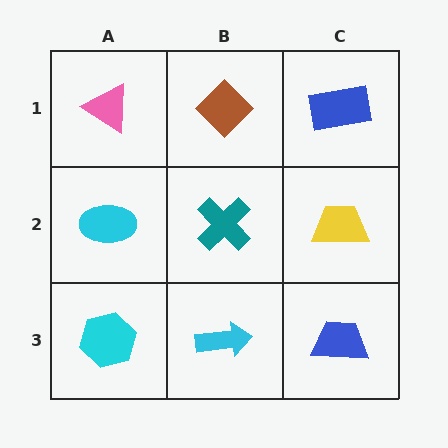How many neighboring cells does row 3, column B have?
3.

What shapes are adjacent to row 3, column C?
A yellow trapezoid (row 2, column C), a cyan arrow (row 3, column B).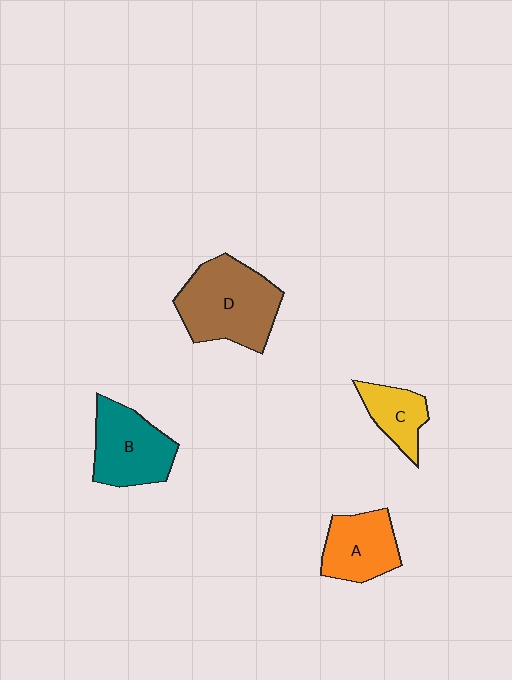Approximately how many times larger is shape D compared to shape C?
Approximately 2.2 times.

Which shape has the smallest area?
Shape C (yellow).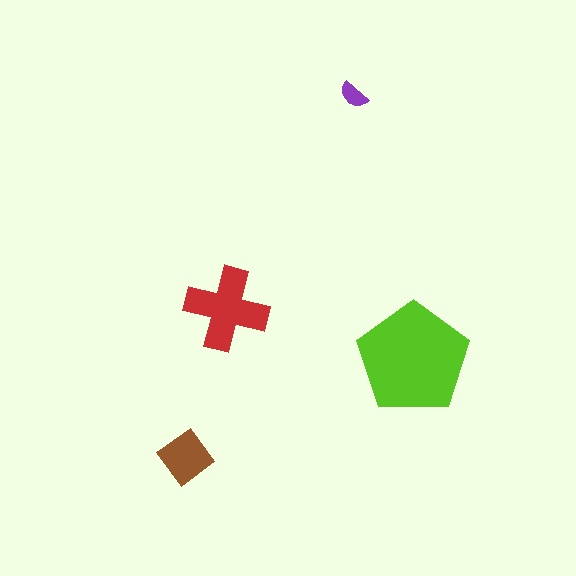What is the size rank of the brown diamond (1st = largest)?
3rd.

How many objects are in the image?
There are 4 objects in the image.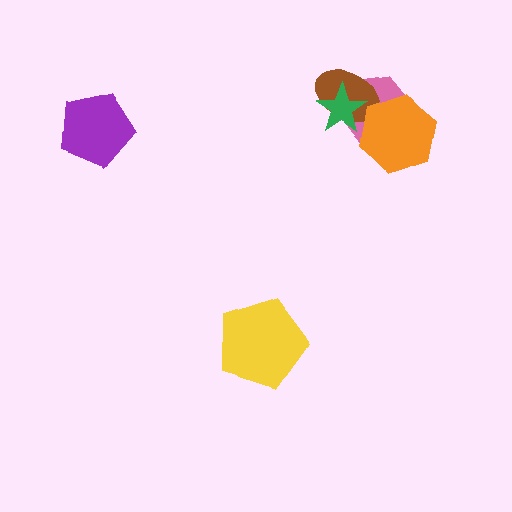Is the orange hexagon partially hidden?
No, no other shape covers it.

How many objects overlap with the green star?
2 objects overlap with the green star.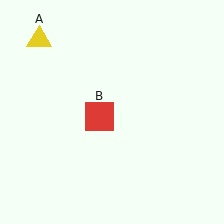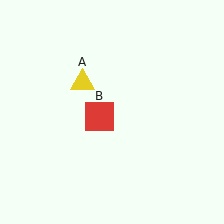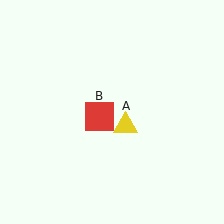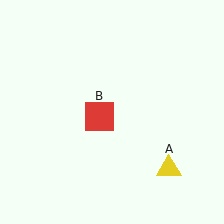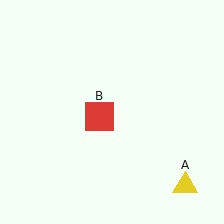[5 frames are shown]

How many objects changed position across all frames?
1 object changed position: yellow triangle (object A).